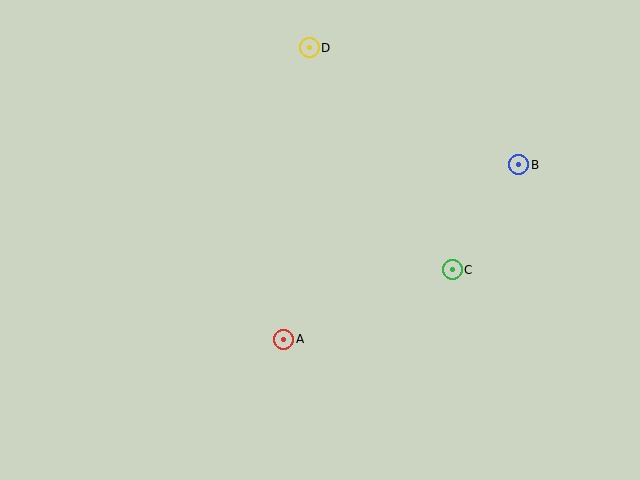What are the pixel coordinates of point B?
Point B is at (519, 165).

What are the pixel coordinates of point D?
Point D is at (309, 48).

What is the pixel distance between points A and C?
The distance between A and C is 182 pixels.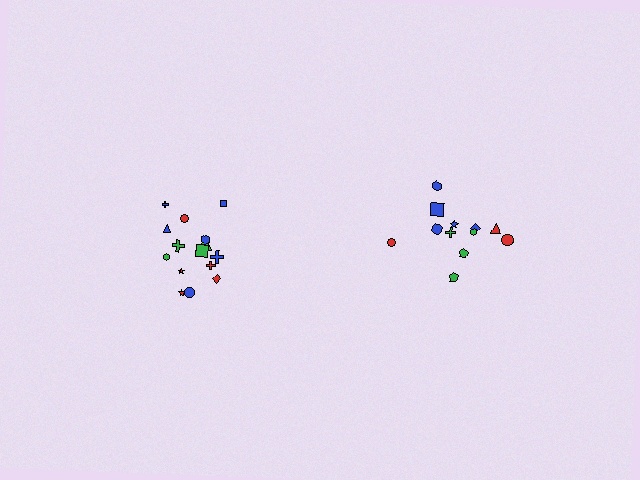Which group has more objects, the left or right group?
The left group.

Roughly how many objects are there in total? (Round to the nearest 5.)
Roughly 25 objects in total.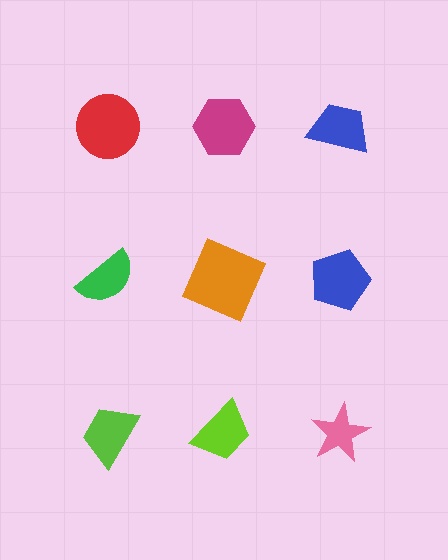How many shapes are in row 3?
3 shapes.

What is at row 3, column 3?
A pink star.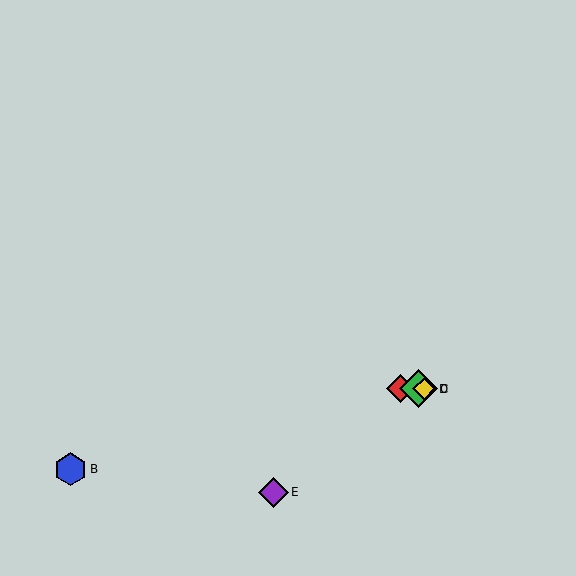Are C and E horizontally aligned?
No, C is at y≈389 and E is at y≈492.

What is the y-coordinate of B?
Object B is at y≈469.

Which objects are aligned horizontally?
Objects A, C, D are aligned horizontally.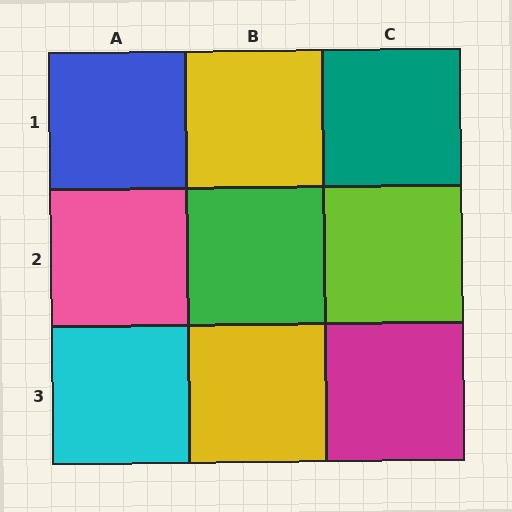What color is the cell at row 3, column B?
Yellow.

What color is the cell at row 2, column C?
Lime.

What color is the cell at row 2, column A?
Pink.